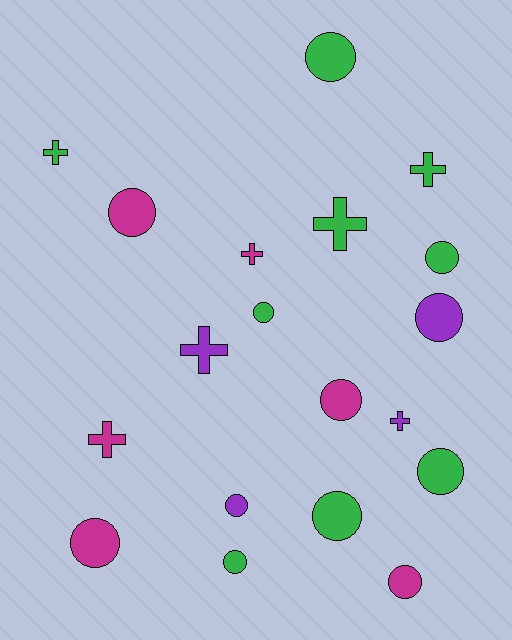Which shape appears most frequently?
Circle, with 12 objects.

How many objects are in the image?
There are 19 objects.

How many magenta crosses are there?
There are 2 magenta crosses.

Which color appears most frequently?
Green, with 9 objects.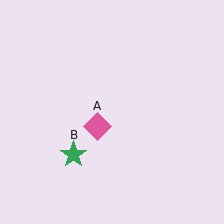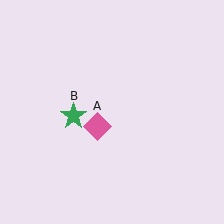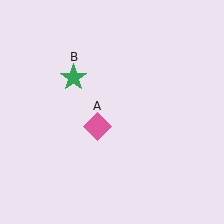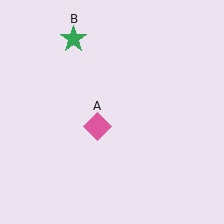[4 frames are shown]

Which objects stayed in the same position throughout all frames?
Pink diamond (object A) remained stationary.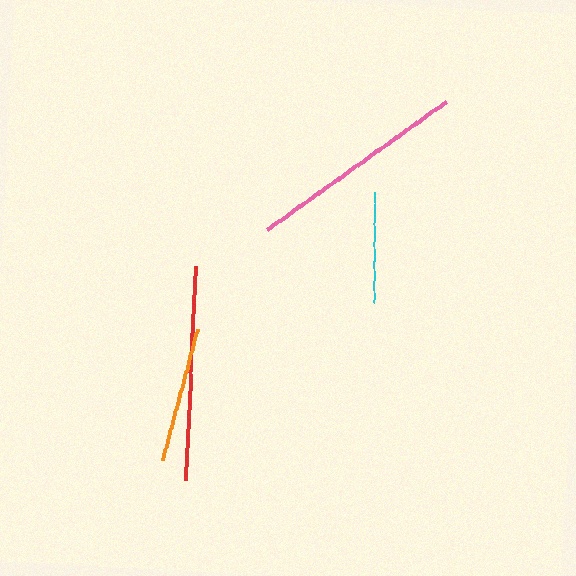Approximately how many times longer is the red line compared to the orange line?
The red line is approximately 1.6 times the length of the orange line.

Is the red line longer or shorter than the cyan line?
The red line is longer than the cyan line.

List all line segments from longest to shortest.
From longest to shortest: pink, red, orange, cyan.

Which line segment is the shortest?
The cyan line is the shortest at approximately 110 pixels.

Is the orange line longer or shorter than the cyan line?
The orange line is longer than the cyan line.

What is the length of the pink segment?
The pink segment is approximately 220 pixels long.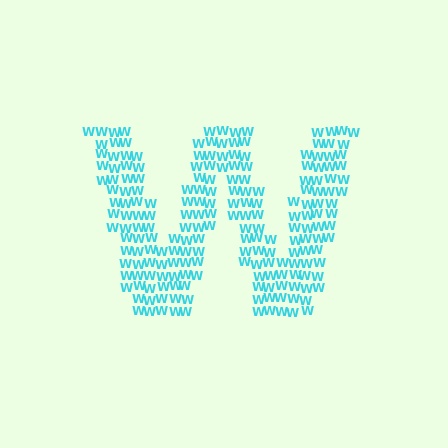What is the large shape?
The large shape is the letter W.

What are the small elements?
The small elements are letter W's.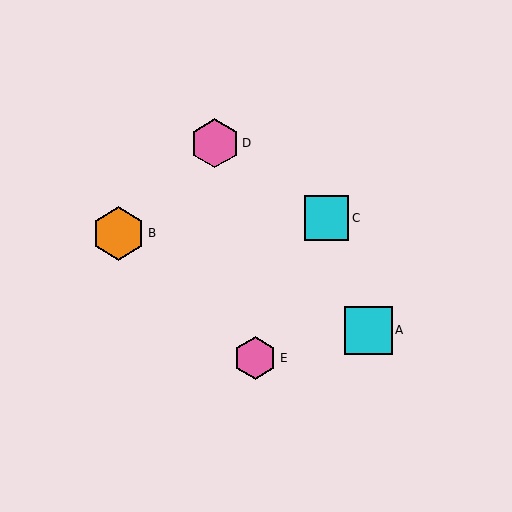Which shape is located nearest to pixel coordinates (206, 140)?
The pink hexagon (labeled D) at (215, 143) is nearest to that location.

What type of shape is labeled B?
Shape B is an orange hexagon.